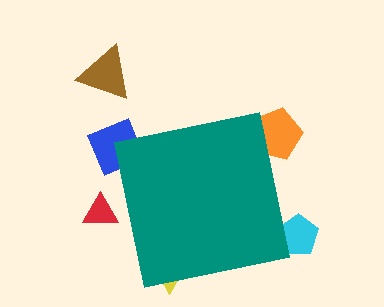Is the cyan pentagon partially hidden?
Yes, the cyan pentagon is partially hidden behind the teal square.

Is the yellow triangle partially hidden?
Yes, the yellow triangle is partially hidden behind the teal square.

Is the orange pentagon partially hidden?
Yes, the orange pentagon is partially hidden behind the teal square.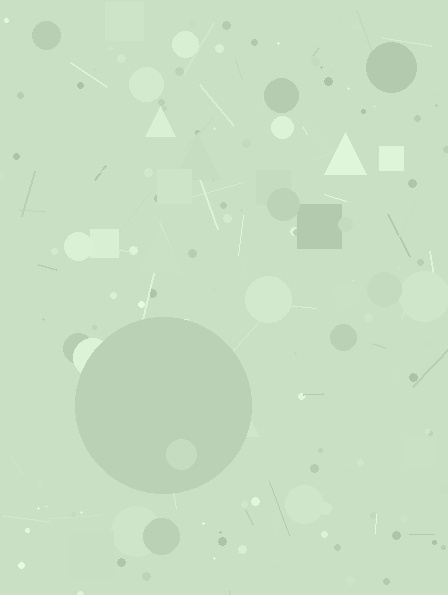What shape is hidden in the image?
A circle is hidden in the image.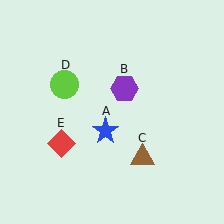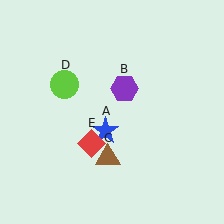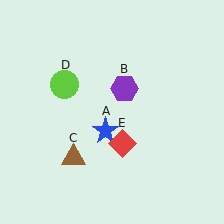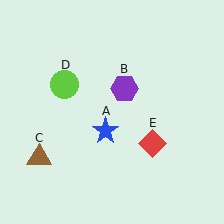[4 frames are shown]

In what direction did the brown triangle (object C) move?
The brown triangle (object C) moved left.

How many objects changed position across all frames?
2 objects changed position: brown triangle (object C), red diamond (object E).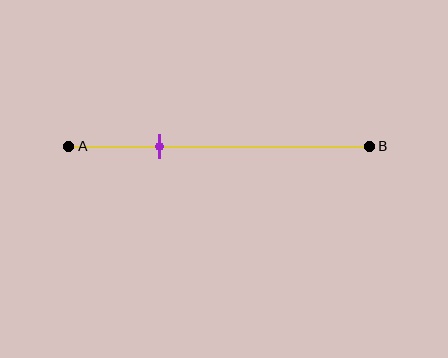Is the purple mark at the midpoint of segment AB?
No, the mark is at about 30% from A, not at the 50% midpoint.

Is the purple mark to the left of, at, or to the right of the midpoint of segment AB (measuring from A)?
The purple mark is to the left of the midpoint of segment AB.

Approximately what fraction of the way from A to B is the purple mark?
The purple mark is approximately 30% of the way from A to B.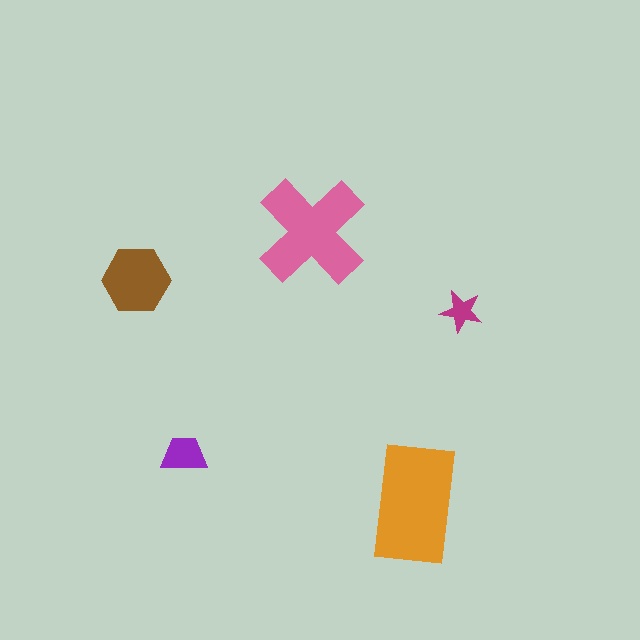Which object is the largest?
The orange rectangle.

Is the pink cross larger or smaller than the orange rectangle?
Smaller.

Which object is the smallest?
The magenta star.